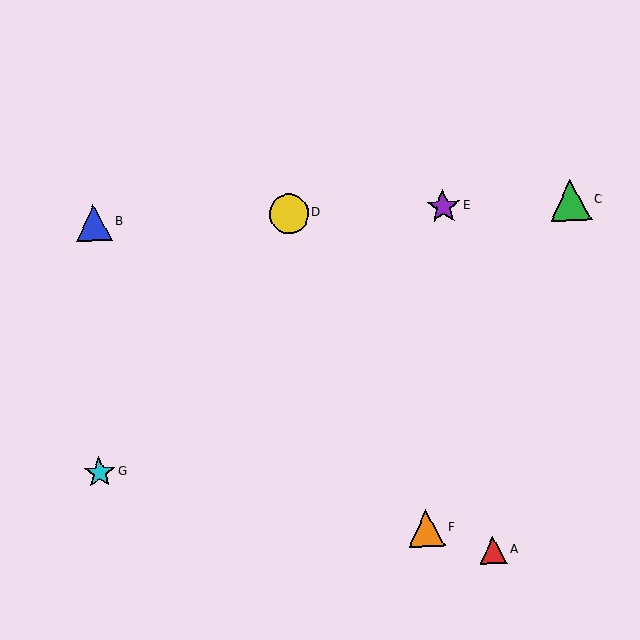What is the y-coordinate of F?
Object F is at y≈529.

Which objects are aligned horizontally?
Objects B, C, D, E are aligned horizontally.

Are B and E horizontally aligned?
Yes, both are at y≈223.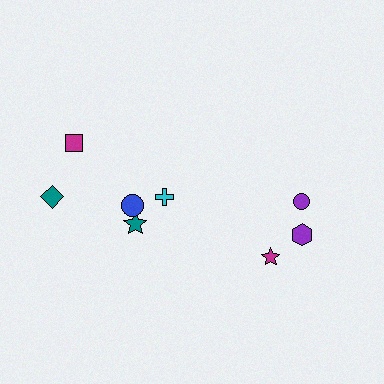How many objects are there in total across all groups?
There are 8 objects.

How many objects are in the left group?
There are 5 objects.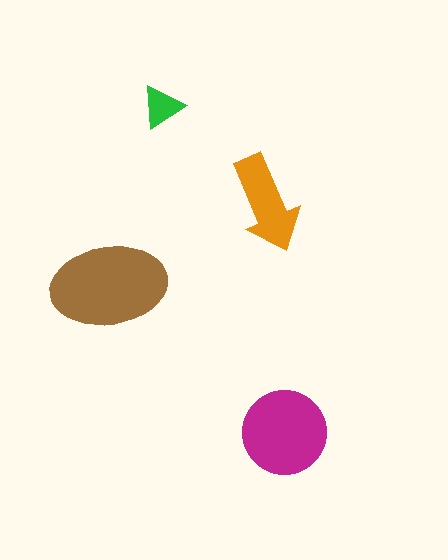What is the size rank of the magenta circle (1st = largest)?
2nd.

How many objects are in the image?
There are 4 objects in the image.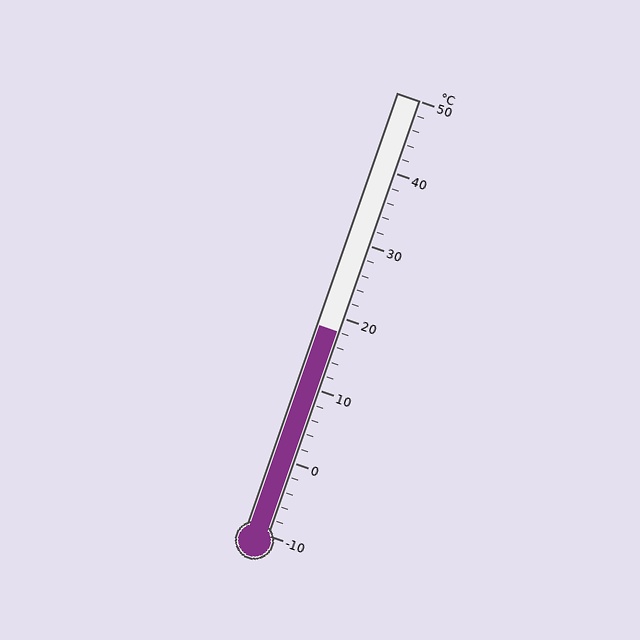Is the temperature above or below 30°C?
The temperature is below 30°C.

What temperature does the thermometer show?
The thermometer shows approximately 18°C.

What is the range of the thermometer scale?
The thermometer scale ranges from -10°C to 50°C.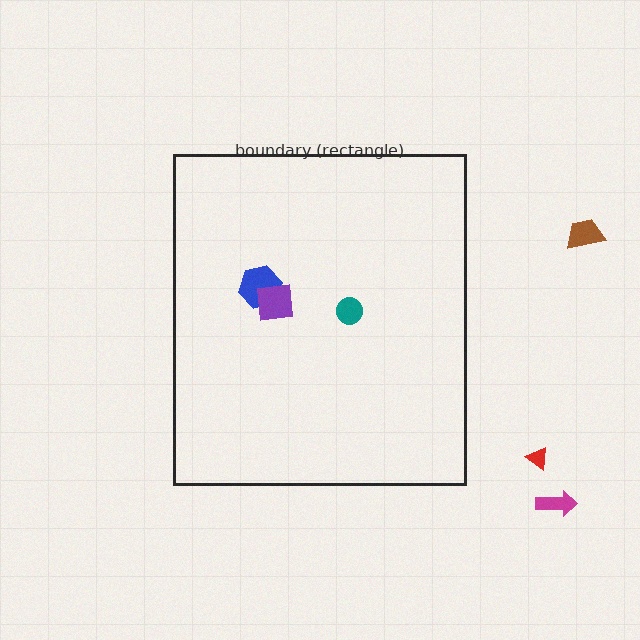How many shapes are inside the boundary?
3 inside, 3 outside.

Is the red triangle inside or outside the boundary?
Outside.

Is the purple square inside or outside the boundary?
Inside.